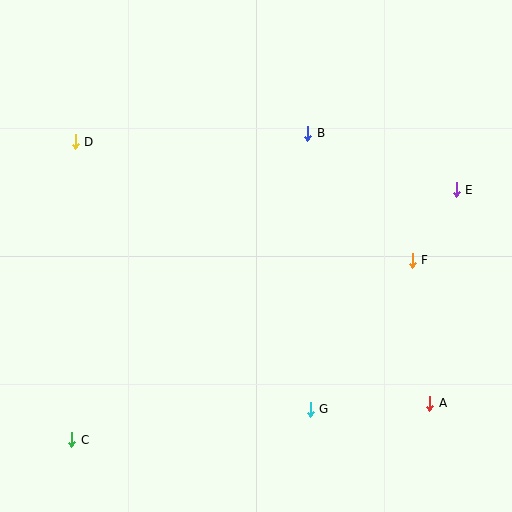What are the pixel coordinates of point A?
Point A is at (430, 403).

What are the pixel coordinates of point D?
Point D is at (75, 142).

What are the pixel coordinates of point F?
Point F is at (412, 260).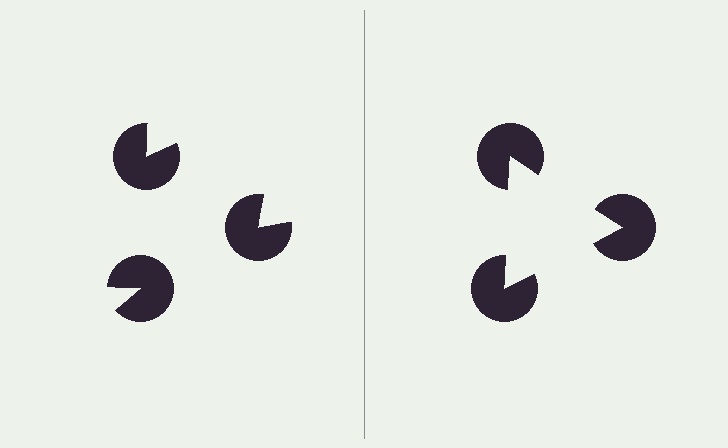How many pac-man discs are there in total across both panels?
6 — 3 on each side.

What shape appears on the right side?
An illusory triangle.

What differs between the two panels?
The pac-man discs are positioned identically on both sides; only the wedge orientations differ. On the right they align to a triangle; on the left they are misaligned.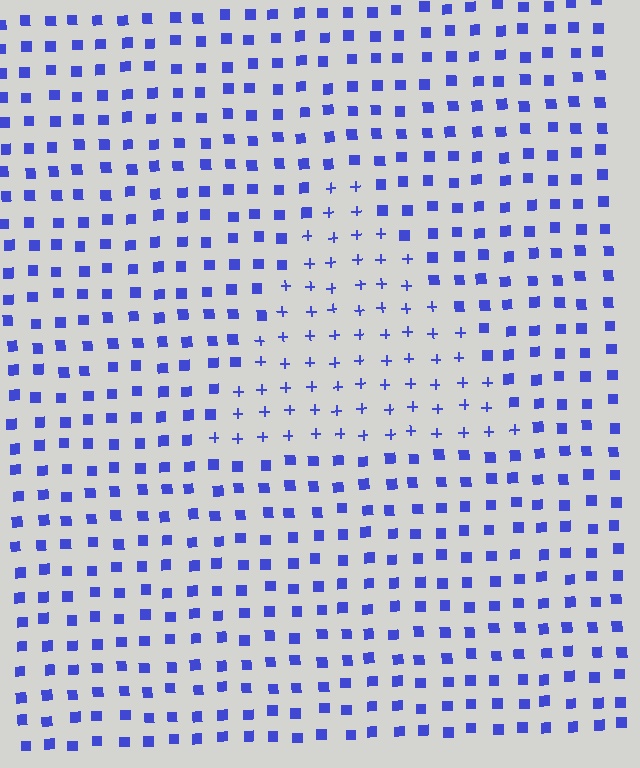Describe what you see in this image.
The image is filled with small blue elements arranged in a uniform grid. A triangle-shaped region contains plus signs, while the surrounding area contains squares. The boundary is defined purely by the change in element shape.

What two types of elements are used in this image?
The image uses plus signs inside the triangle region and squares outside it.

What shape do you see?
I see a triangle.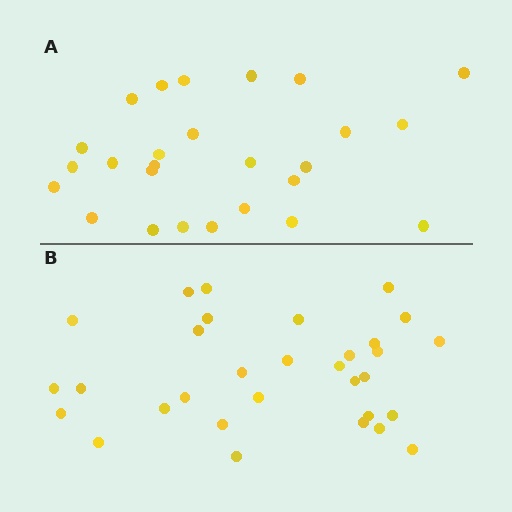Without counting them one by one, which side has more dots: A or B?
Region B (the bottom region) has more dots.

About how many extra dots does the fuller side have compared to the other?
Region B has about 5 more dots than region A.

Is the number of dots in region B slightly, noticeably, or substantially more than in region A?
Region B has only slightly more — the two regions are fairly close. The ratio is roughly 1.2 to 1.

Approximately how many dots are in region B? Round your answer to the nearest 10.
About 30 dots. (The exact count is 31, which rounds to 30.)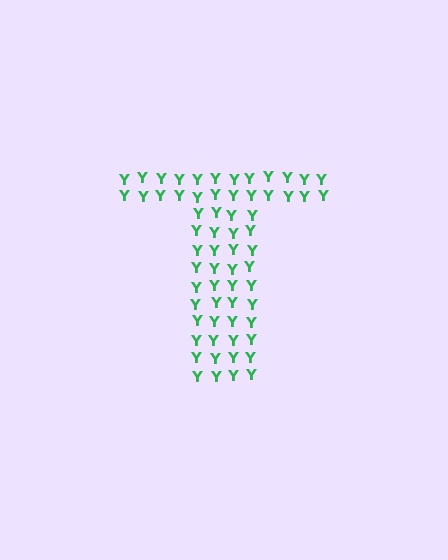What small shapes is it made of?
It is made of small letter Y's.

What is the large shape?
The large shape is the letter T.